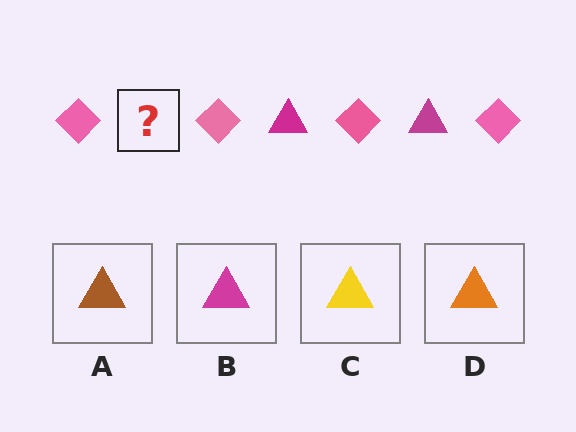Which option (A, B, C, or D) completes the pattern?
B.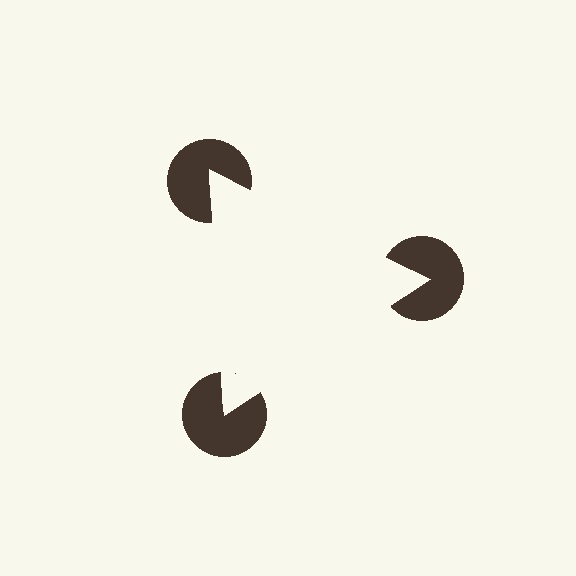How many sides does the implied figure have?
3 sides.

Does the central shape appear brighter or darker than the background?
It typically appears slightly brighter than the background, even though no actual brightness change is drawn.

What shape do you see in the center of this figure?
An illusory triangle — its edges are inferred from the aligned wedge cuts in the pac-man discs, not physically drawn.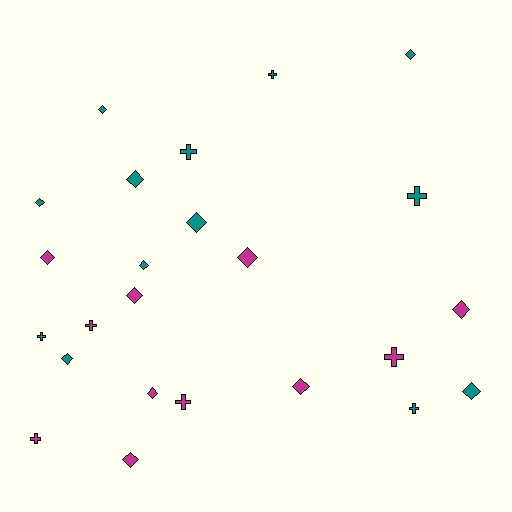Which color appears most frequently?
Teal, with 13 objects.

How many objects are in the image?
There are 24 objects.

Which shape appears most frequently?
Diamond, with 15 objects.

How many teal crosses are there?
There are 5 teal crosses.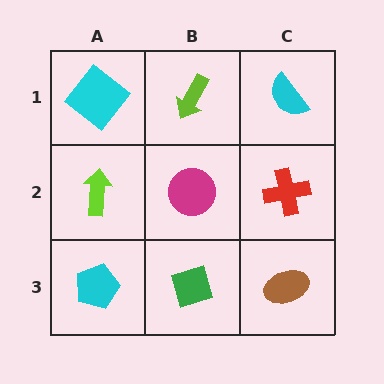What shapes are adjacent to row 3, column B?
A magenta circle (row 2, column B), a cyan pentagon (row 3, column A), a brown ellipse (row 3, column C).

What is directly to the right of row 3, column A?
A green diamond.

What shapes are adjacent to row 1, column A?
A lime arrow (row 2, column A), a lime arrow (row 1, column B).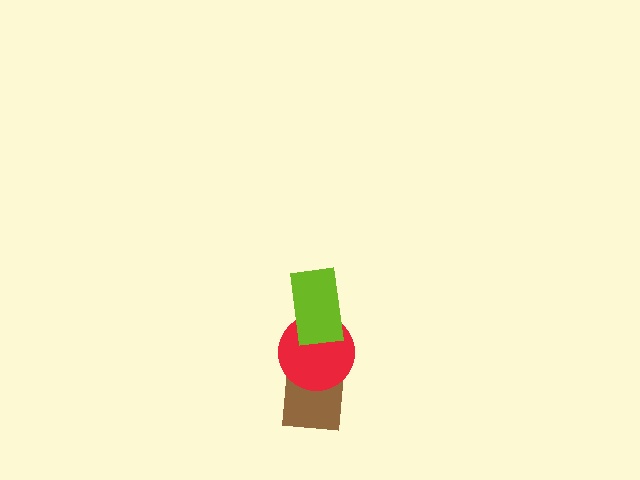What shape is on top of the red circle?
The lime rectangle is on top of the red circle.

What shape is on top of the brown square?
The red circle is on top of the brown square.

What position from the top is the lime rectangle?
The lime rectangle is 1st from the top.